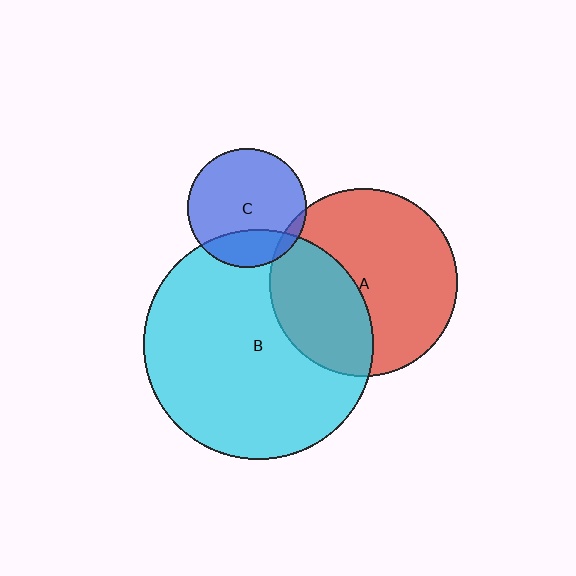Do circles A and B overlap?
Yes.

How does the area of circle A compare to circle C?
Approximately 2.5 times.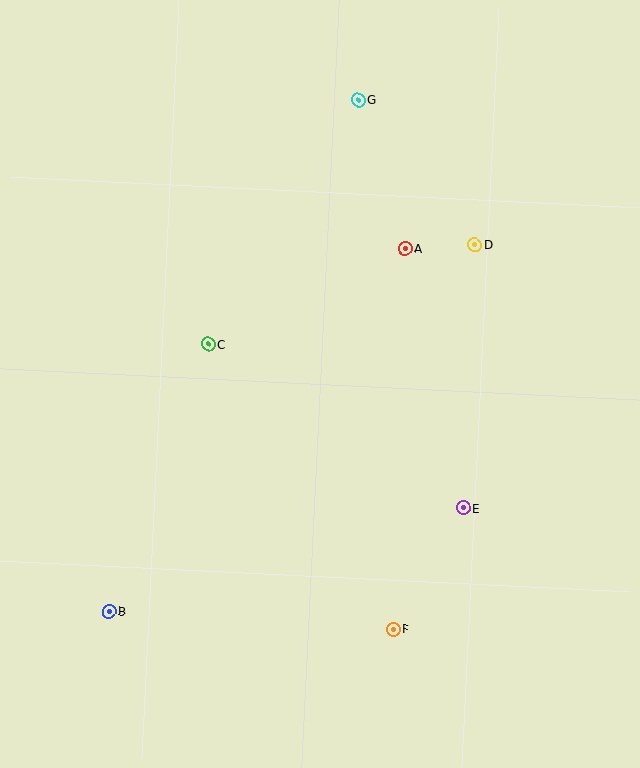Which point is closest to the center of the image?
Point C at (208, 344) is closest to the center.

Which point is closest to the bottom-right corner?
Point F is closest to the bottom-right corner.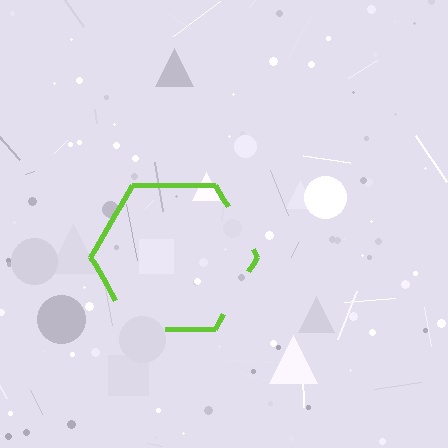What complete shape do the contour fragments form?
The contour fragments form a hexagon.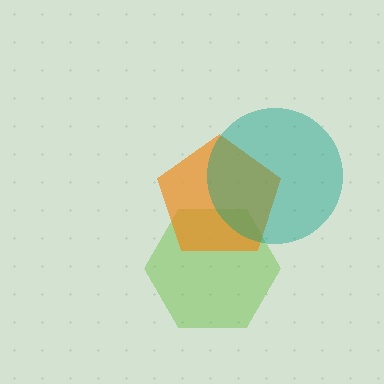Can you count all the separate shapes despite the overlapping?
Yes, there are 3 separate shapes.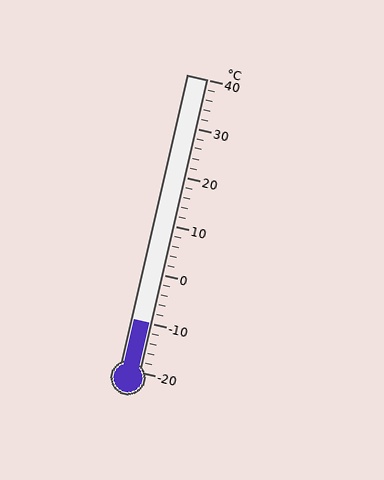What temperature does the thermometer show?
The thermometer shows approximately -10°C.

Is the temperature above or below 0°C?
The temperature is below 0°C.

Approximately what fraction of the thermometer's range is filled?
The thermometer is filled to approximately 15% of its range.